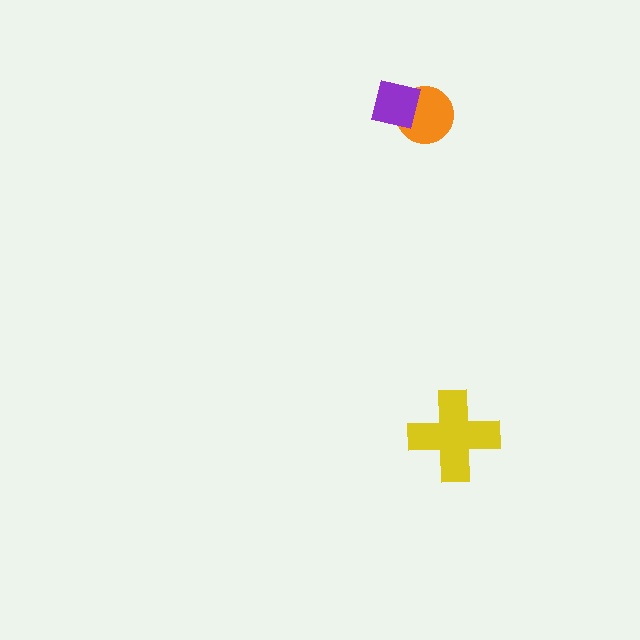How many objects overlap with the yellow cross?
0 objects overlap with the yellow cross.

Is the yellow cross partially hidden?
No, no other shape covers it.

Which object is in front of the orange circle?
The purple square is in front of the orange circle.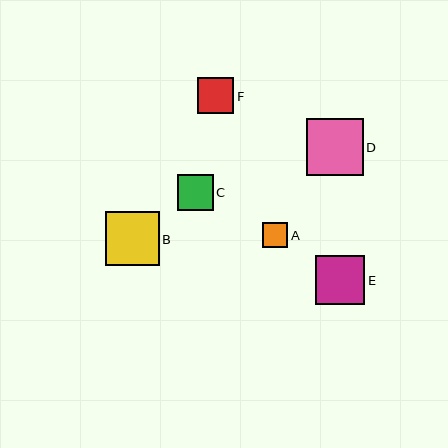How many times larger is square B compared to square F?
Square B is approximately 1.5 times the size of square F.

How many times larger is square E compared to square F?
Square E is approximately 1.3 times the size of square F.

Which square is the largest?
Square D is the largest with a size of approximately 57 pixels.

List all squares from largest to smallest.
From largest to smallest: D, B, E, F, C, A.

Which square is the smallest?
Square A is the smallest with a size of approximately 25 pixels.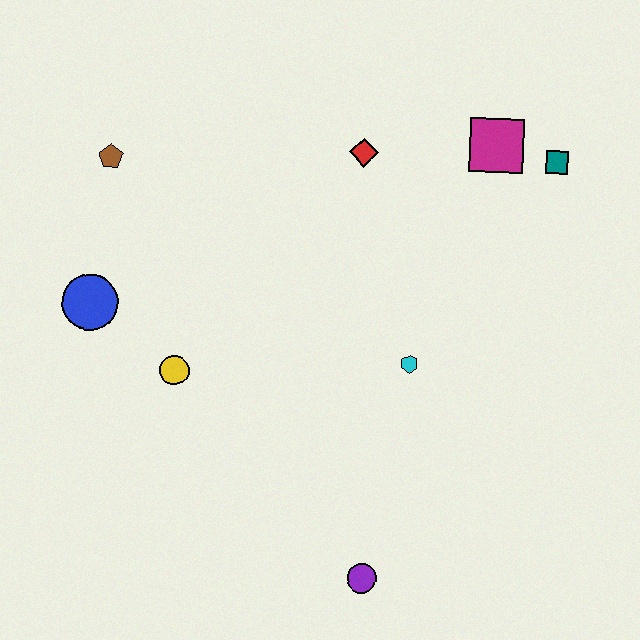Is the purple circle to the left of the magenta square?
Yes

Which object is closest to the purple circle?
The cyan hexagon is closest to the purple circle.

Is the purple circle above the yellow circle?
No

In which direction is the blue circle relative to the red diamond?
The blue circle is to the left of the red diamond.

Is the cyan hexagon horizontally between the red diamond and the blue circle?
No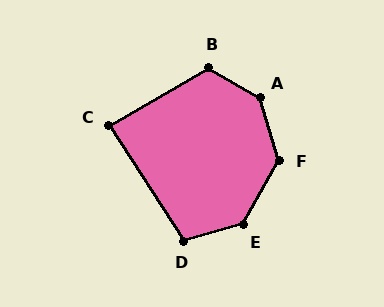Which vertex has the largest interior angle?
A, at approximately 138 degrees.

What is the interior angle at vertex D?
Approximately 108 degrees (obtuse).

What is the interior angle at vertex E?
Approximately 134 degrees (obtuse).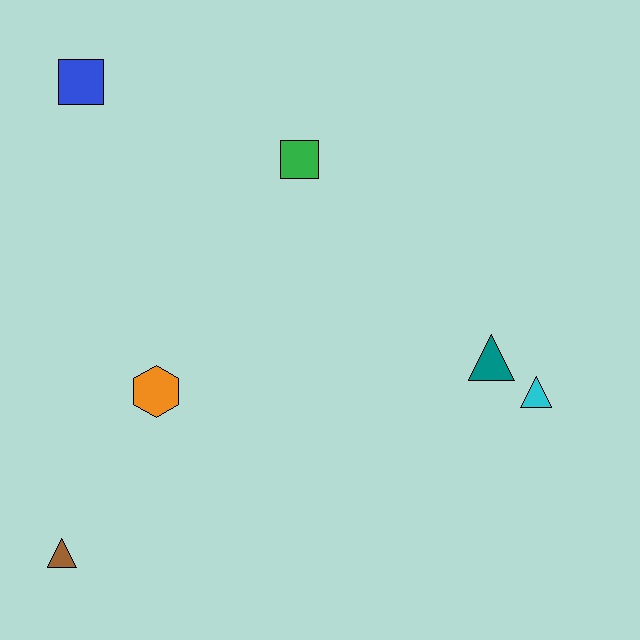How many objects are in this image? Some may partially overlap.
There are 6 objects.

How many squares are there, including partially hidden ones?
There are 2 squares.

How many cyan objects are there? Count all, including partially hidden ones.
There is 1 cyan object.